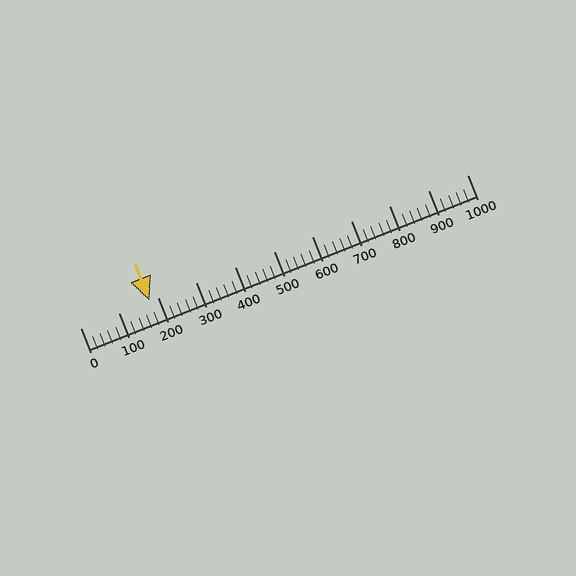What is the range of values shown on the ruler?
The ruler shows values from 0 to 1000.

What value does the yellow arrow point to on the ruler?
The yellow arrow points to approximately 180.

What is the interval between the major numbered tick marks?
The major tick marks are spaced 100 units apart.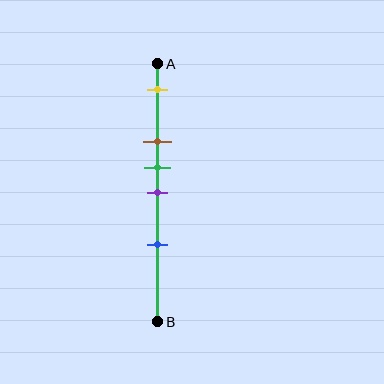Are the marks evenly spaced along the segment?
No, the marks are not evenly spaced.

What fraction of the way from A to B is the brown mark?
The brown mark is approximately 30% (0.3) of the way from A to B.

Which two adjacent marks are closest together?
The green and purple marks are the closest adjacent pair.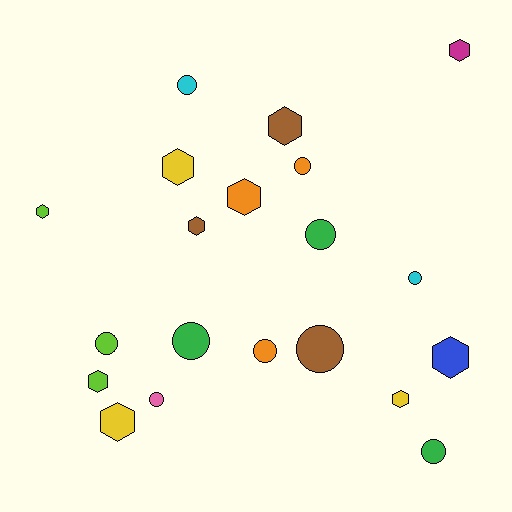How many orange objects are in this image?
There are 3 orange objects.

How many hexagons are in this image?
There are 10 hexagons.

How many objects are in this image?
There are 20 objects.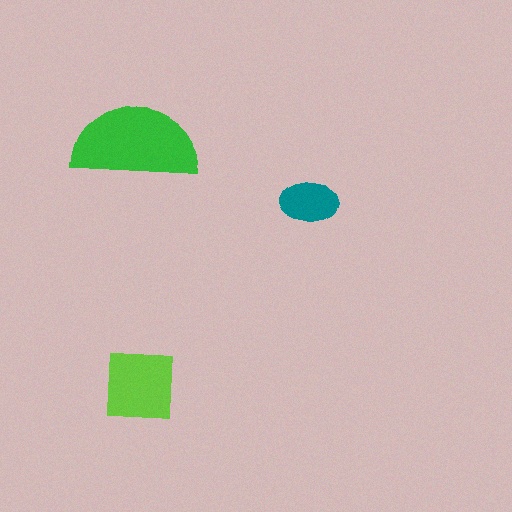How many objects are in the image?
There are 3 objects in the image.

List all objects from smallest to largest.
The teal ellipse, the lime square, the green semicircle.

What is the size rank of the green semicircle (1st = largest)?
1st.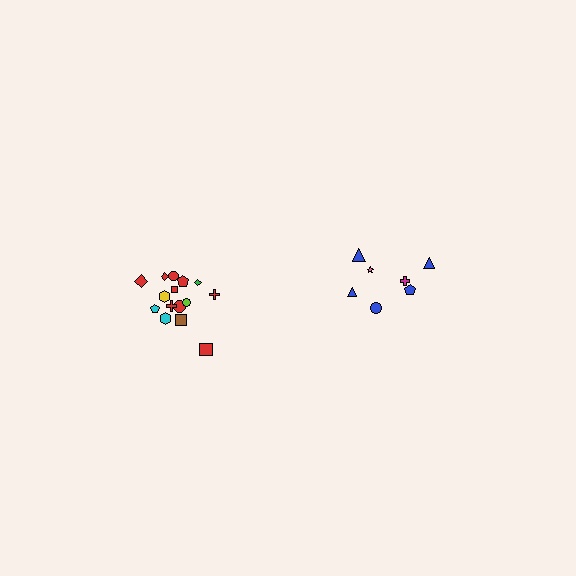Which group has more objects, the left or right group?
The left group.